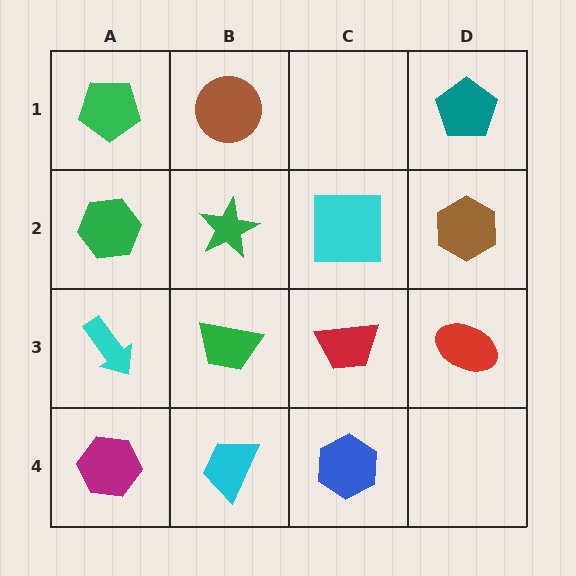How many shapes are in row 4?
3 shapes.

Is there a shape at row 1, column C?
No, that cell is empty.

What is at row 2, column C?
A cyan square.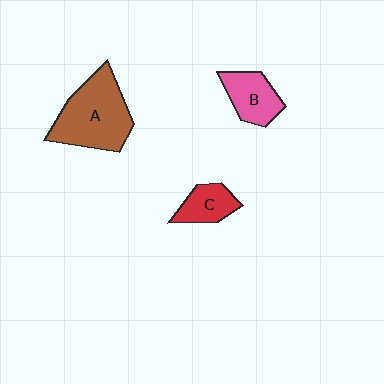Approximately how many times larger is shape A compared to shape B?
Approximately 1.9 times.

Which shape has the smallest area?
Shape C (red).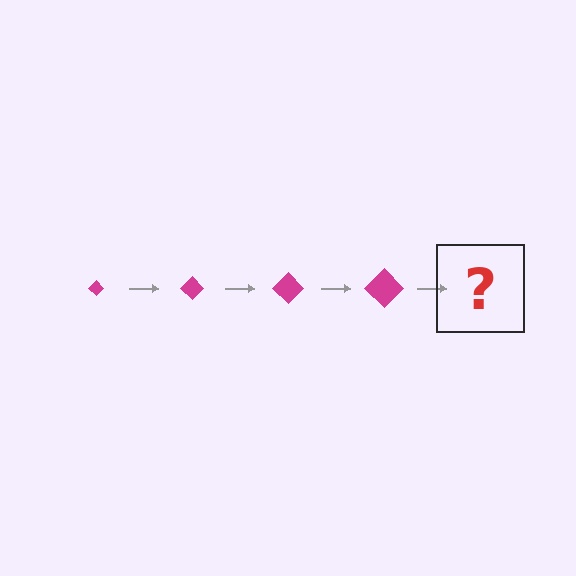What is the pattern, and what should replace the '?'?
The pattern is that the diamond gets progressively larger each step. The '?' should be a magenta diamond, larger than the previous one.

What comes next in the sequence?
The next element should be a magenta diamond, larger than the previous one.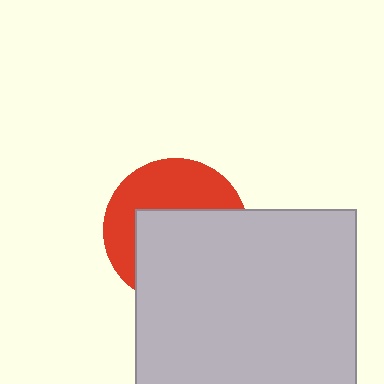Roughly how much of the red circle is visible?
A small part of it is visible (roughly 44%).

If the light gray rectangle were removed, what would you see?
You would see the complete red circle.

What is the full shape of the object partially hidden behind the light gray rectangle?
The partially hidden object is a red circle.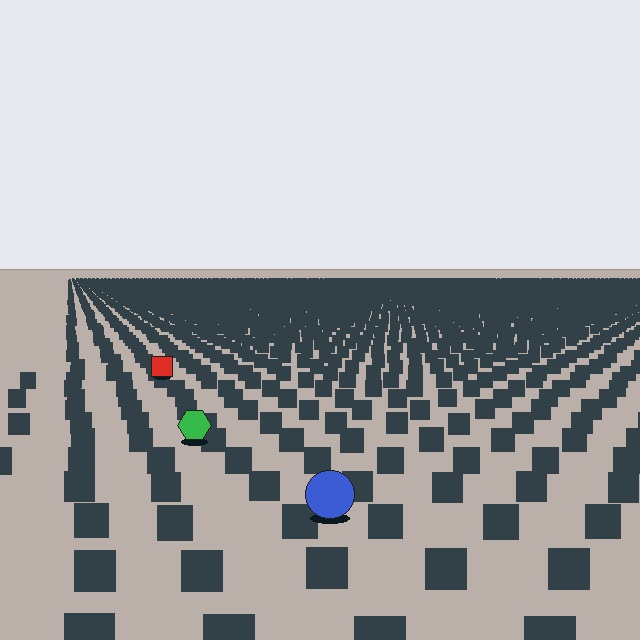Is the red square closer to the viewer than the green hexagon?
No. The green hexagon is closer — you can tell from the texture gradient: the ground texture is coarser near it.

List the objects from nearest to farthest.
From nearest to farthest: the blue circle, the green hexagon, the red square.